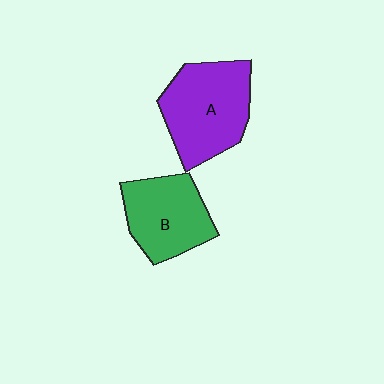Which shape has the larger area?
Shape A (purple).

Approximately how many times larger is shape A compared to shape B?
Approximately 1.2 times.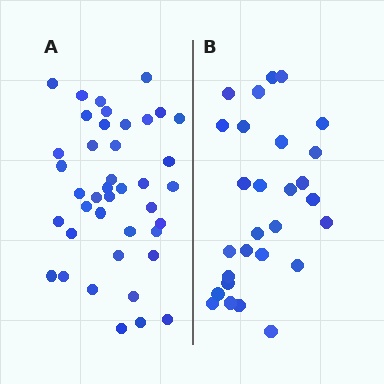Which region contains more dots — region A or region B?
Region A (the left region) has more dots.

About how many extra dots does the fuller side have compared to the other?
Region A has approximately 15 more dots than region B.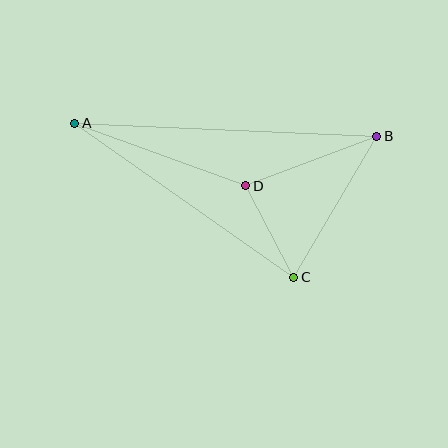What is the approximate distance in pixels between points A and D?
The distance between A and D is approximately 182 pixels.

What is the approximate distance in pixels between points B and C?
The distance between B and C is approximately 164 pixels.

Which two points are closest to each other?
Points C and D are closest to each other.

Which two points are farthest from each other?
Points A and B are farthest from each other.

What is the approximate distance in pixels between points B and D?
The distance between B and D is approximately 140 pixels.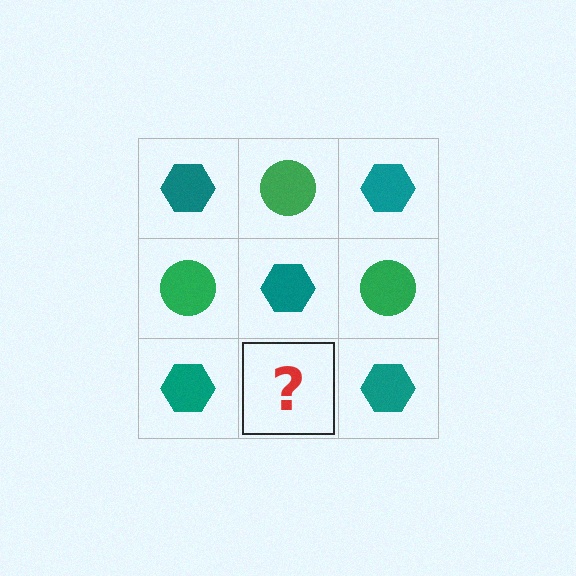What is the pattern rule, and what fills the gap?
The rule is that it alternates teal hexagon and green circle in a checkerboard pattern. The gap should be filled with a green circle.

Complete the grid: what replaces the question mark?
The question mark should be replaced with a green circle.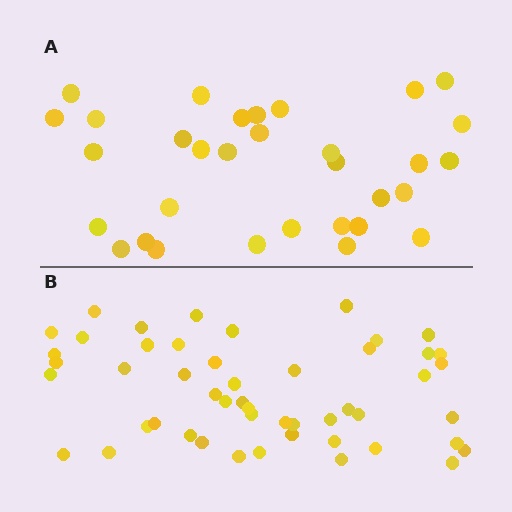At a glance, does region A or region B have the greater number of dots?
Region B (the bottom region) has more dots.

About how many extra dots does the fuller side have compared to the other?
Region B has approximately 20 more dots than region A.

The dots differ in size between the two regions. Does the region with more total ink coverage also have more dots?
No. Region A has more total ink coverage because its dots are larger, but region B actually contains more individual dots. Total area can be misleading — the number of items is what matters here.